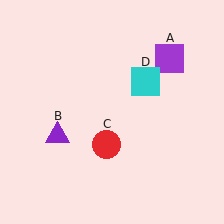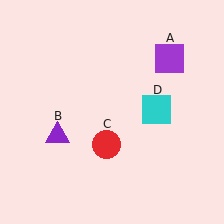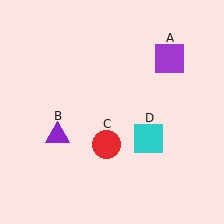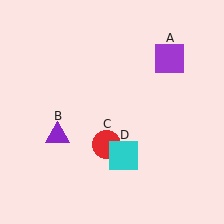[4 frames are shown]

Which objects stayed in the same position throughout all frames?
Purple square (object A) and purple triangle (object B) and red circle (object C) remained stationary.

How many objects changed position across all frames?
1 object changed position: cyan square (object D).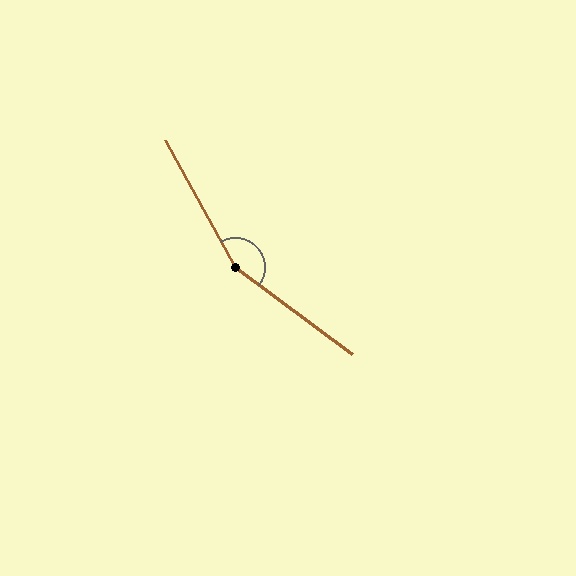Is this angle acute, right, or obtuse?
It is obtuse.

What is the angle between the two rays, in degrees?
Approximately 156 degrees.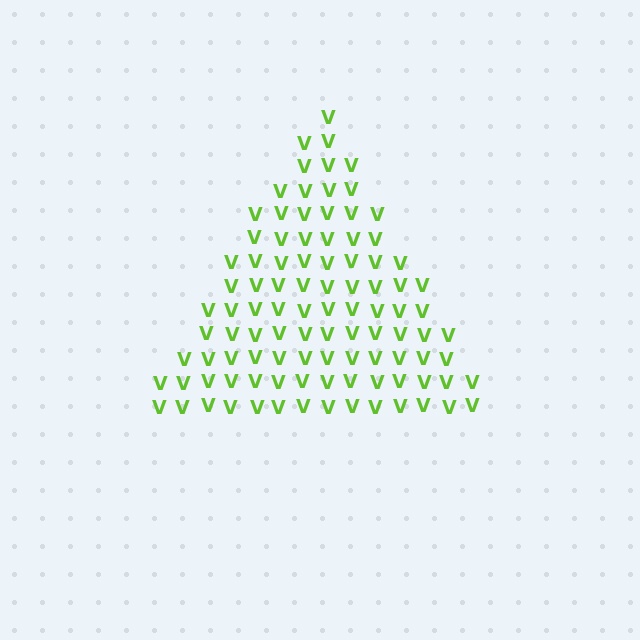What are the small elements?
The small elements are letter V's.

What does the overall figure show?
The overall figure shows a triangle.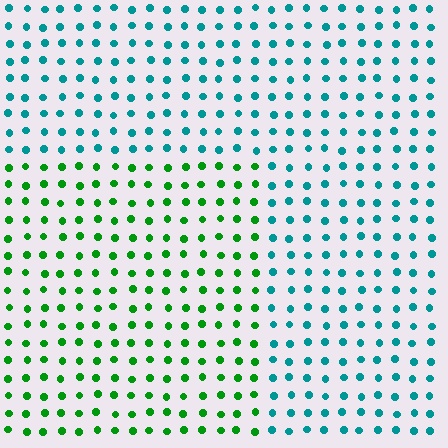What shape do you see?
I see a rectangle.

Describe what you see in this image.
The image is filled with small teal elements in a uniform arrangement. A rectangle-shaped region is visible where the elements are tinted to a slightly different hue, forming a subtle color boundary.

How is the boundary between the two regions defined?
The boundary is defined purely by a slight shift in hue (about 54 degrees). Spacing, size, and orientation are identical on both sides.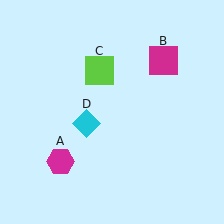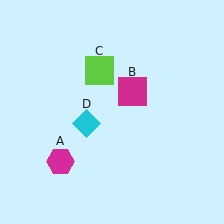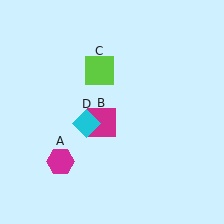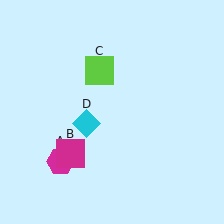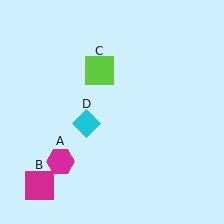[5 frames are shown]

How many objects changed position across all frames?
1 object changed position: magenta square (object B).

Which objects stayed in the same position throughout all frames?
Magenta hexagon (object A) and lime square (object C) and cyan diamond (object D) remained stationary.